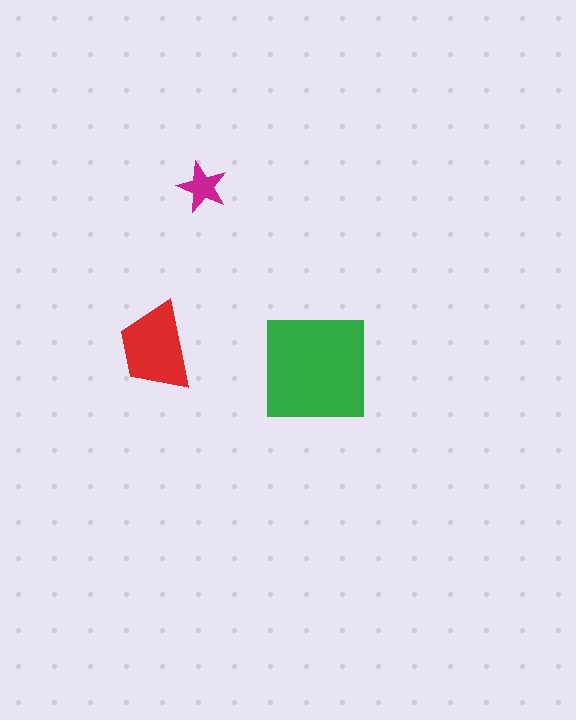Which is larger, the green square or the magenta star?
The green square.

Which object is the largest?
The green square.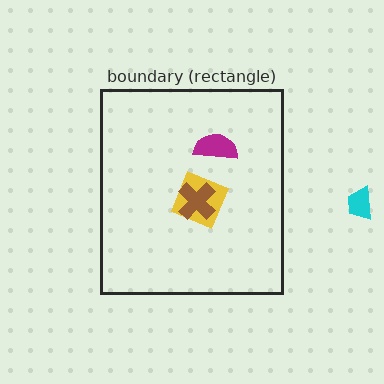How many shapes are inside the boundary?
3 inside, 1 outside.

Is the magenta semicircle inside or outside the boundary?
Inside.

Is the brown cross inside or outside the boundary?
Inside.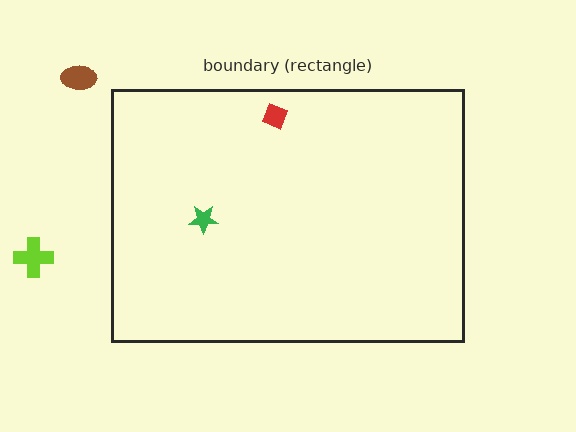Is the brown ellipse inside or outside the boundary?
Outside.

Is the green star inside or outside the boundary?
Inside.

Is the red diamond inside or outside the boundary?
Inside.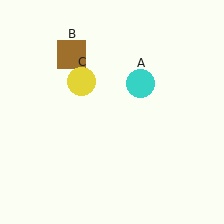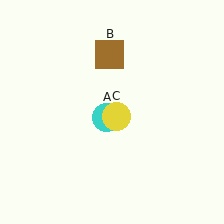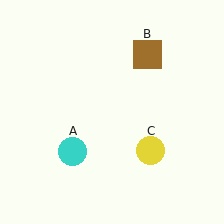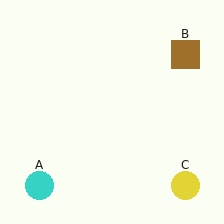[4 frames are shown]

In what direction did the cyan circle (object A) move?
The cyan circle (object A) moved down and to the left.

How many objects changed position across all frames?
3 objects changed position: cyan circle (object A), brown square (object B), yellow circle (object C).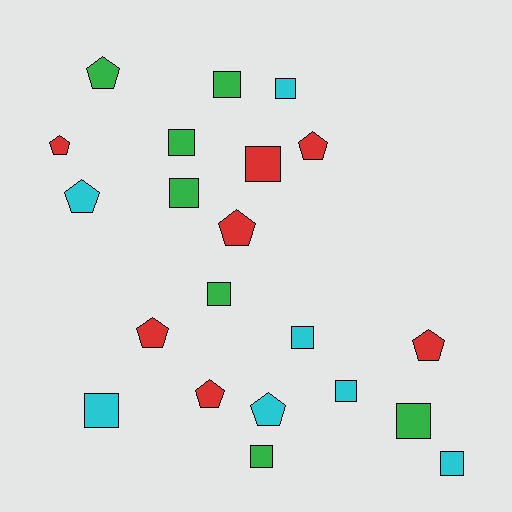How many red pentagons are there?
There are 6 red pentagons.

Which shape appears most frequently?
Square, with 12 objects.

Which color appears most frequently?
Green, with 7 objects.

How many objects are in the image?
There are 21 objects.